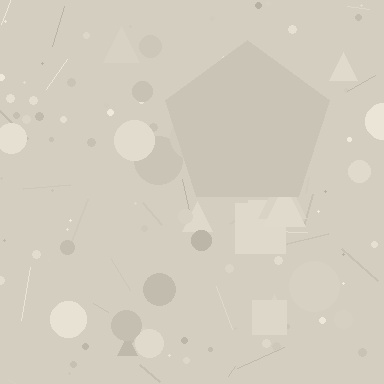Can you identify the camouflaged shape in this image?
The camouflaged shape is a pentagon.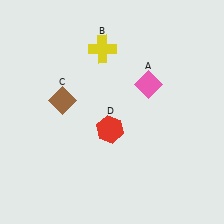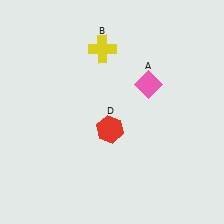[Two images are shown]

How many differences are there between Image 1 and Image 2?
There is 1 difference between the two images.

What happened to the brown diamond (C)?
The brown diamond (C) was removed in Image 2. It was in the top-left area of Image 1.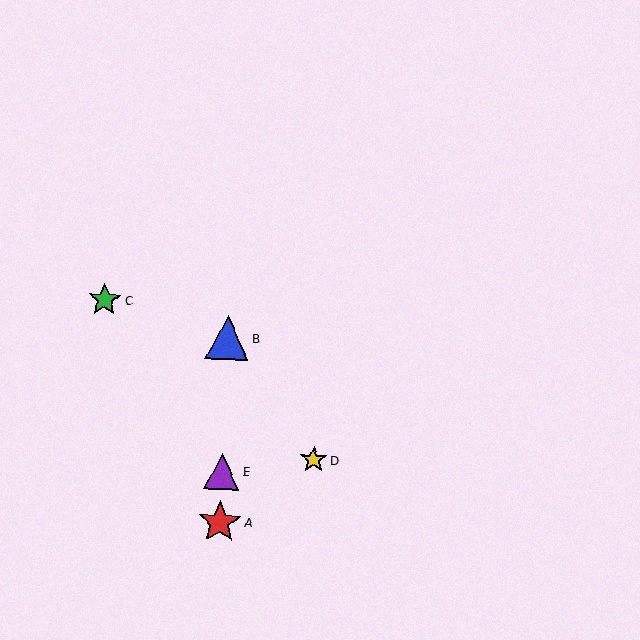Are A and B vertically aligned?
Yes, both are at x≈220.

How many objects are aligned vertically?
3 objects (A, B, E) are aligned vertically.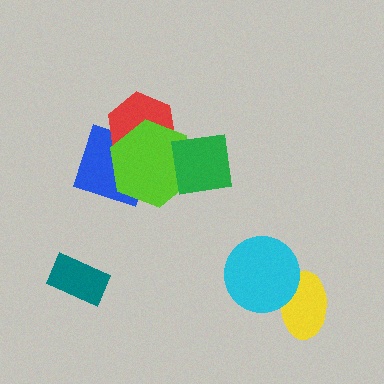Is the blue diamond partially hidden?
Yes, it is partially covered by another shape.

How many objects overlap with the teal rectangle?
0 objects overlap with the teal rectangle.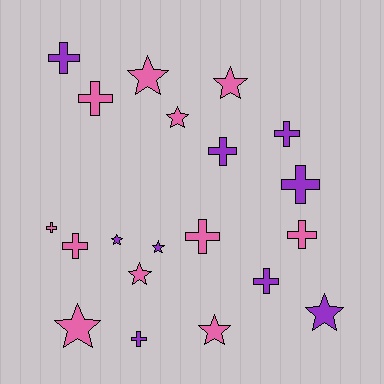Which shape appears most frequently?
Cross, with 11 objects.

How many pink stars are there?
There are 6 pink stars.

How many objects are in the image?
There are 20 objects.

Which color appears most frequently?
Pink, with 11 objects.